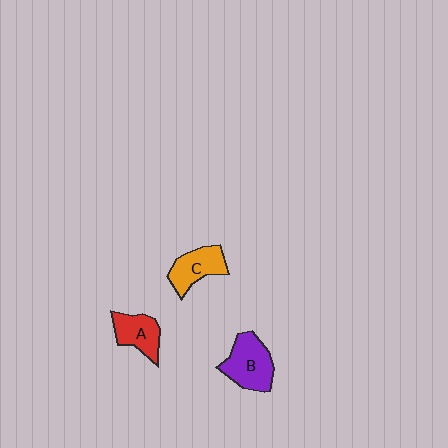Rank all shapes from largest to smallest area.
From largest to smallest: B (purple), C (orange), A (red).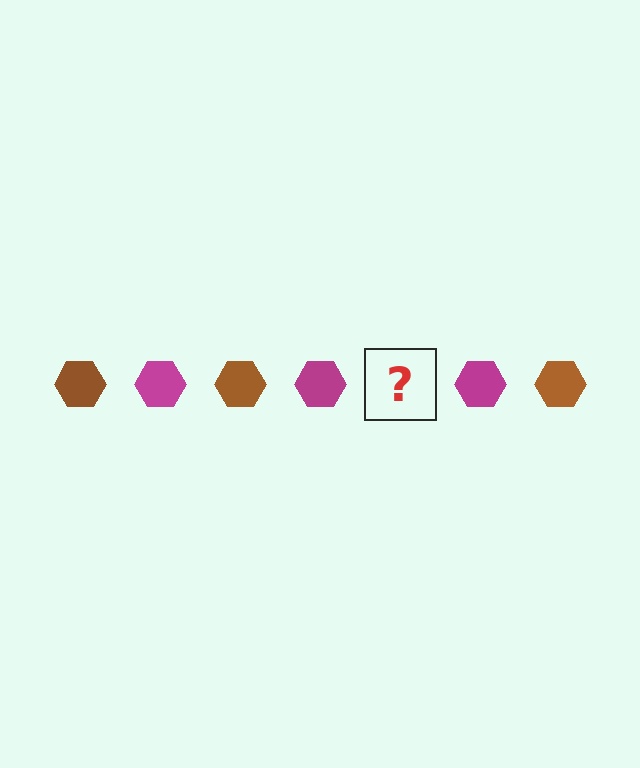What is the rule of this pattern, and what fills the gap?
The rule is that the pattern cycles through brown, magenta hexagons. The gap should be filled with a brown hexagon.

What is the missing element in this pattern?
The missing element is a brown hexagon.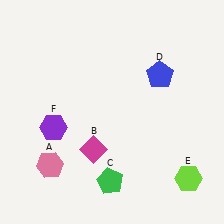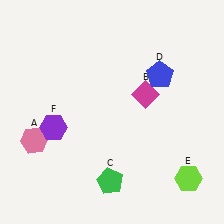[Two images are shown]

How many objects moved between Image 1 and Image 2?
2 objects moved between the two images.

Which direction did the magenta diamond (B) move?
The magenta diamond (B) moved up.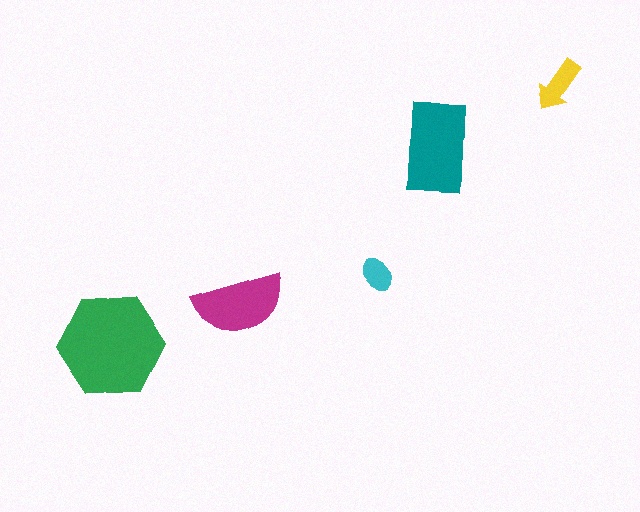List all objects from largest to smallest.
The green hexagon, the teal rectangle, the magenta semicircle, the yellow arrow, the cyan ellipse.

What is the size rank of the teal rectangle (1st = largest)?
2nd.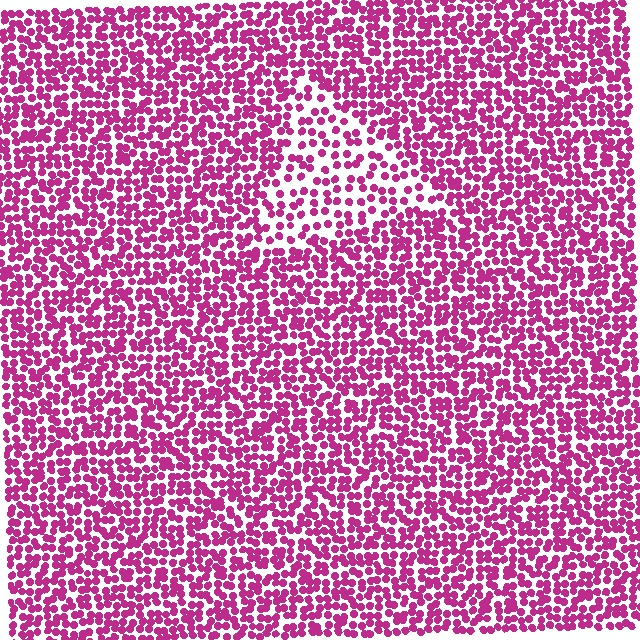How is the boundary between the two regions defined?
The boundary is defined by a change in element density (approximately 1.9x ratio). All elements are the same color, size, and shape.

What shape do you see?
I see a triangle.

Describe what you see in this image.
The image contains small magenta elements arranged at two different densities. A triangle-shaped region is visible where the elements are less densely packed than the surrounding area.